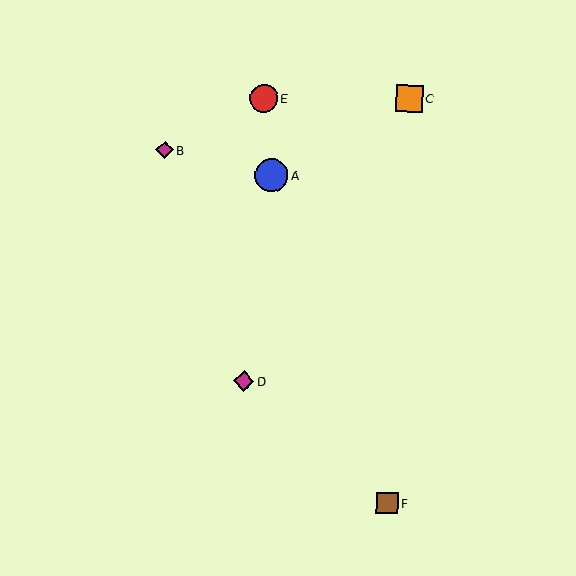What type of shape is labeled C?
Shape C is an orange square.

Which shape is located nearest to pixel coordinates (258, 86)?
The red circle (labeled E) at (263, 98) is nearest to that location.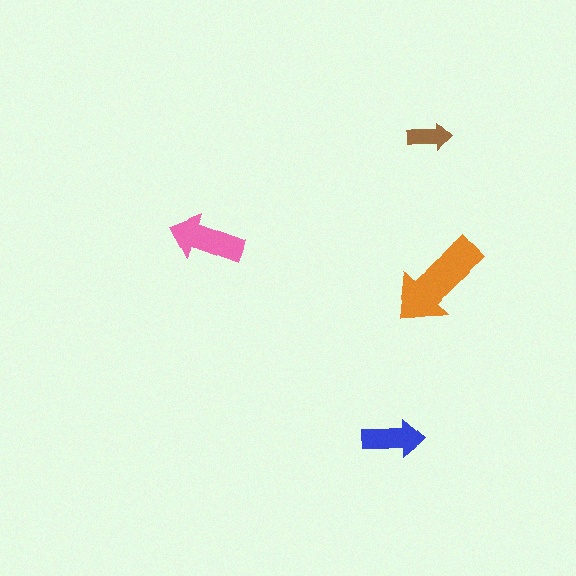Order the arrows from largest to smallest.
the orange one, the pink one, the blue one, the brown one.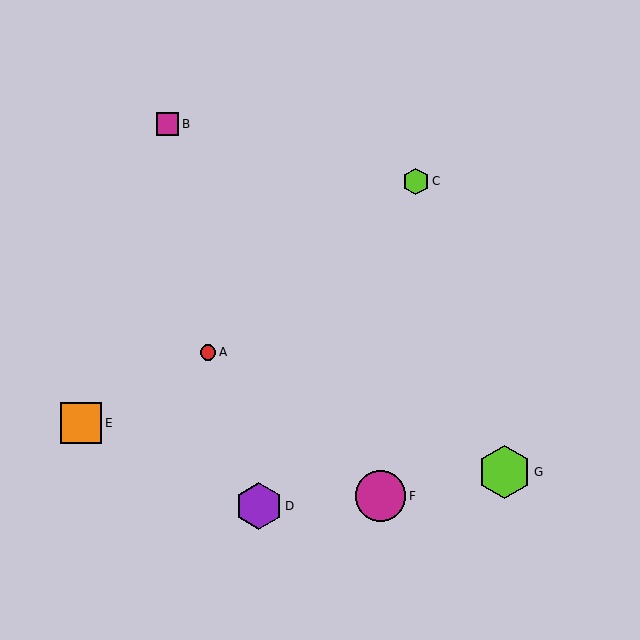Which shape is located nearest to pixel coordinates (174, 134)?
The magenta square (labeled B) at (168, 124) is nearest to that location.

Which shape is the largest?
The lime hexagon (labeled G) is the largest.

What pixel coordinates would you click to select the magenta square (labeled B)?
Click at (168, 124) to select the magenta square B.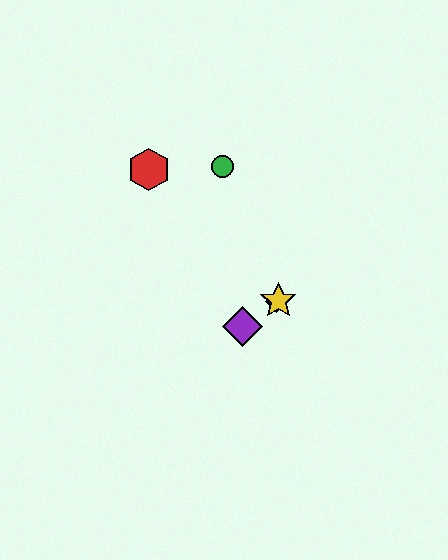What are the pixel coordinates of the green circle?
The green circle is at (222, 166).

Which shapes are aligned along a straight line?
The blue diamond, the yellow star, the purple diamond are aligned along a straight line.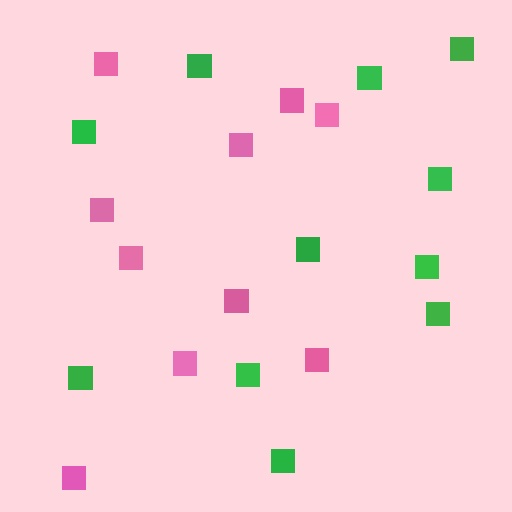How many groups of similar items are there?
There are 2 groups: one group of green squares (11) and one group of pink squares (10).